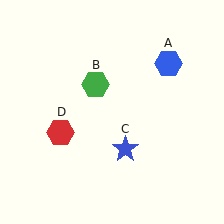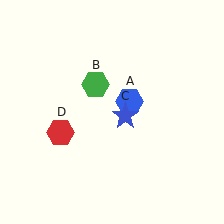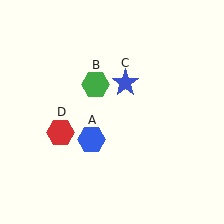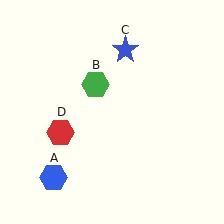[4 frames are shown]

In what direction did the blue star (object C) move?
The blue star (object C) moved up.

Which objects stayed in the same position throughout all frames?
Green hexagon (object B) and red hexagon (object D) remained stationary.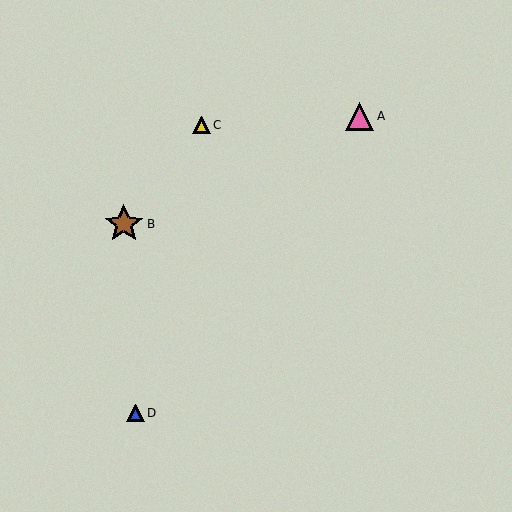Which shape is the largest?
The brown star (labeled B) is the largest.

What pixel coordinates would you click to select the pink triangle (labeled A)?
Click at (360, 116) to select the pink triangle A.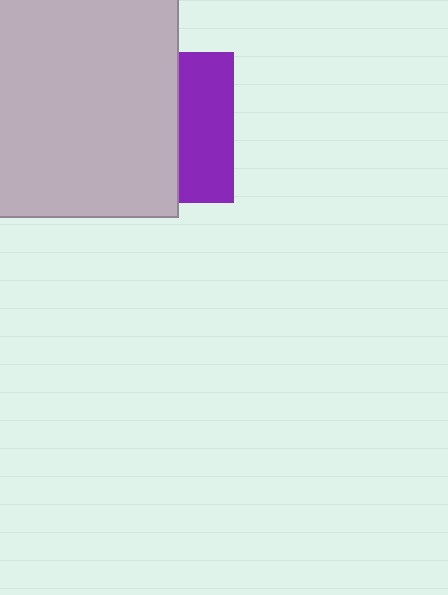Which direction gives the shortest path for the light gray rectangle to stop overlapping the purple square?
Moving left gives the shortest separation.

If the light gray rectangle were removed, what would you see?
You would see the complete purple square.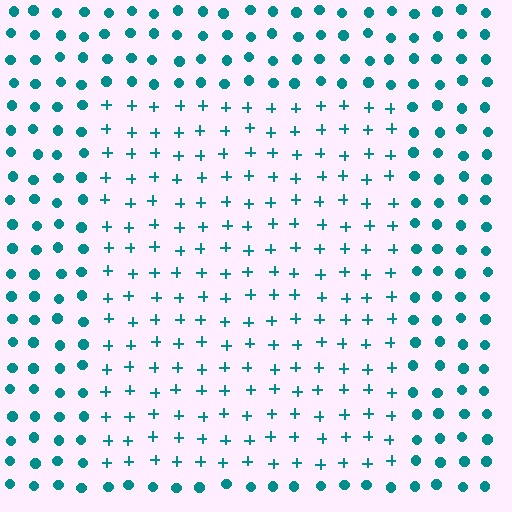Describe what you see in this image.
The image is filled with small teal elements arranged in a uniform grid. A rectangle-shaped region contains plus signs, while the surrounding area contains circles. The boundary is defined purely by the change in element shape.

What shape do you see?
I see a rectangle.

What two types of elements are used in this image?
The image uses plus signs inside the rectangle region and circles outside it.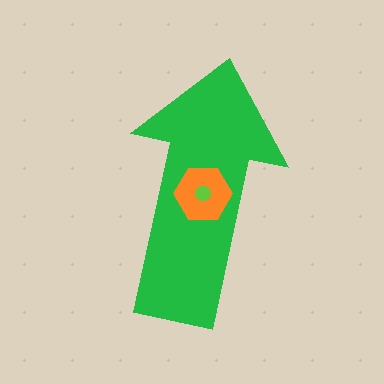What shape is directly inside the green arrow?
The orange hexagon.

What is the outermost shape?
The green arrow.